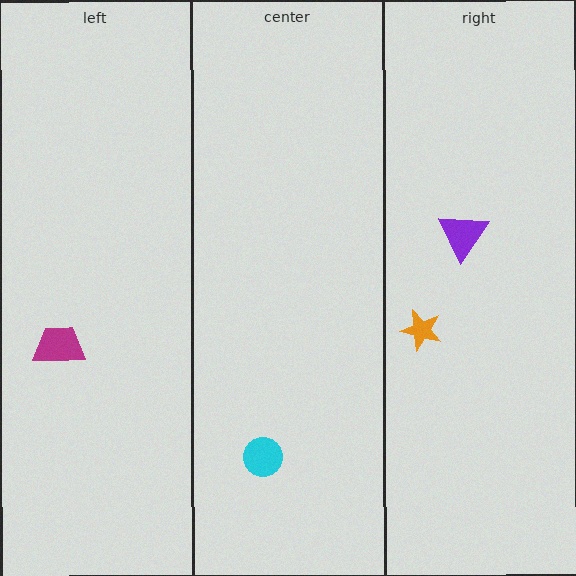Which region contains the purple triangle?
The right region.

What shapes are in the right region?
The orange star, the purple triangle.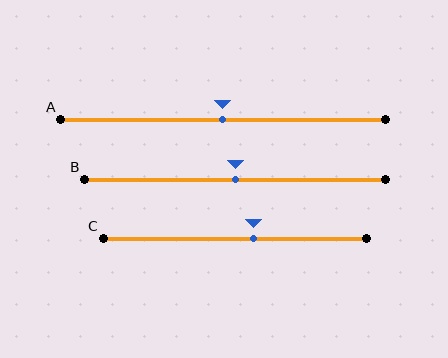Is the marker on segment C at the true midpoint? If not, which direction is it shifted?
No, the marker on segment C is shifted to the right by about 7% of the segment length.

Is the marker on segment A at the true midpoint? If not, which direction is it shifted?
Yes, the marker on segment A is at the true midpoint.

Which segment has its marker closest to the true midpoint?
Segment A has its marker closest to the true midpoint.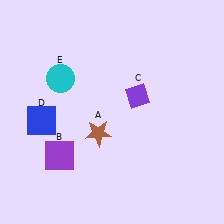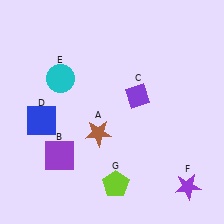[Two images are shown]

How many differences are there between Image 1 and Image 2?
There are 2 differences between the two images.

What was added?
A purple star (F), a lime pentagon (G) were added in Image 2.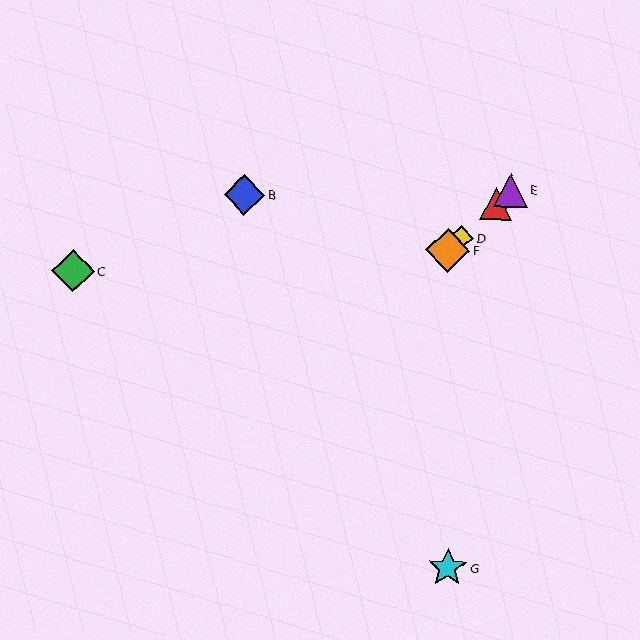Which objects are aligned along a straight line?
Objects A, D, E, F are aligned along a straight line.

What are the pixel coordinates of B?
Object B is at (244, 195).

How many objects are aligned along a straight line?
4 objects (A, D, E, F) are aligned along a straight line.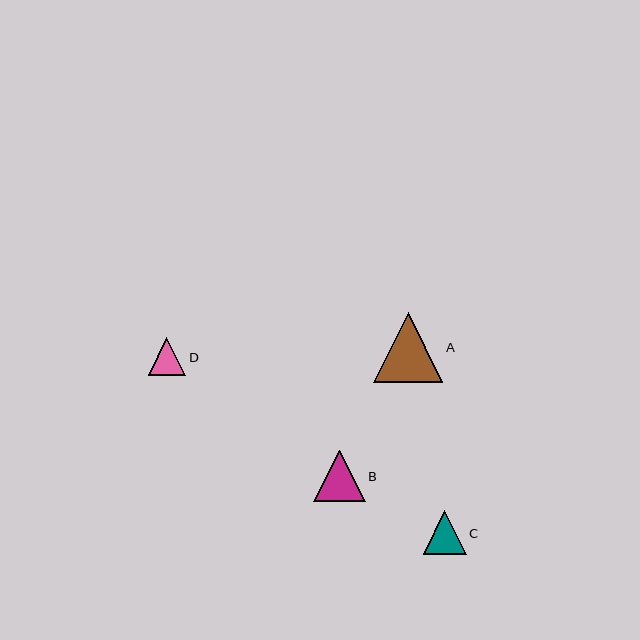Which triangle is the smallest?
Triangle D is the smallest with a size of approximately 37 pixels.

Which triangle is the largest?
Triangle A is the largest with a size of approximately 69 pixels.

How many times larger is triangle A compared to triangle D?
Triangle A is approximately 1.9 times the size of triangle D.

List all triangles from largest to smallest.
From largest to smallest: A, B, C, D.